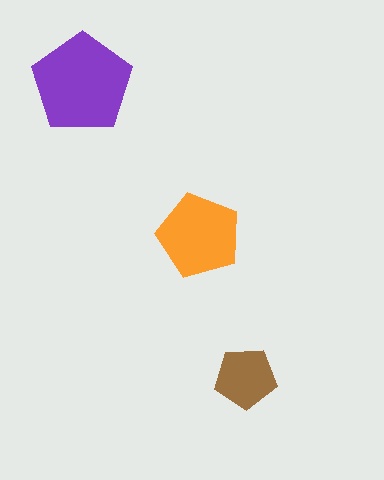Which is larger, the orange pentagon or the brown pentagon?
The orange one.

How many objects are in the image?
There are 3 objects in the image.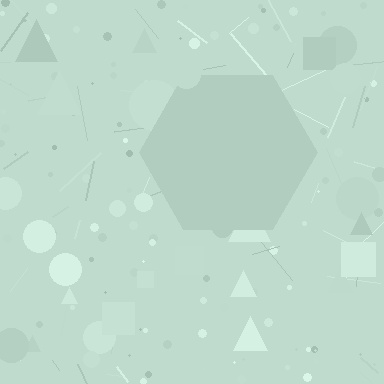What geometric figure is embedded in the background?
A hexagon is embedded in the background.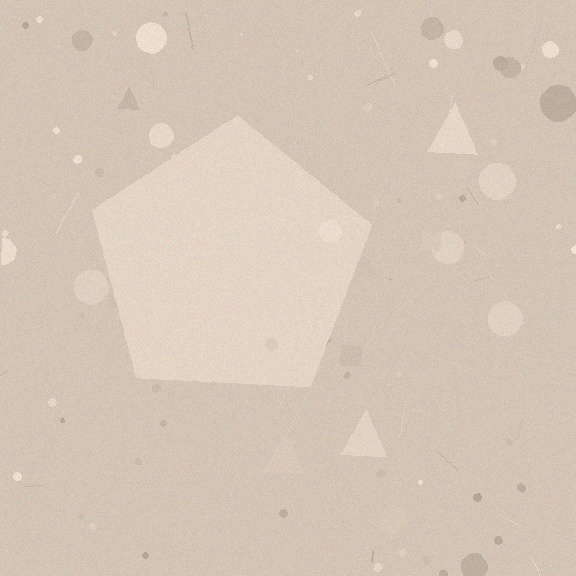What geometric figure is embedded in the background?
A pentagon is embedded in the background.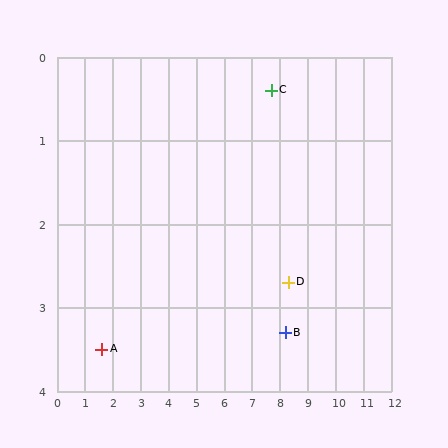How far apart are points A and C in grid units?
Points A and C are about 6.8 grid units apart.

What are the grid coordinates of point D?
Point D is at approximately (8.3, 2.7).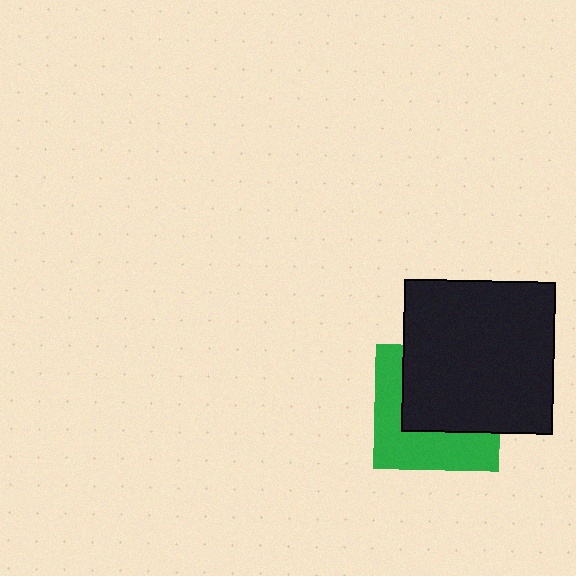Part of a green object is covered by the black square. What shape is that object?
It is a square.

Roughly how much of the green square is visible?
A small part of it is visible (roughly 45%).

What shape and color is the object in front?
The object in front is a black square.